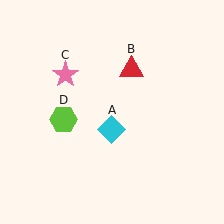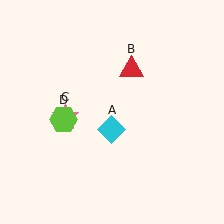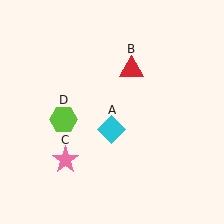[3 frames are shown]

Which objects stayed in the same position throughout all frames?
Cyan diamond (object A) and red triangle (object B) and lime hexagon (object D) remained stationary.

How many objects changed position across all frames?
1 object changed position: pink star (object C).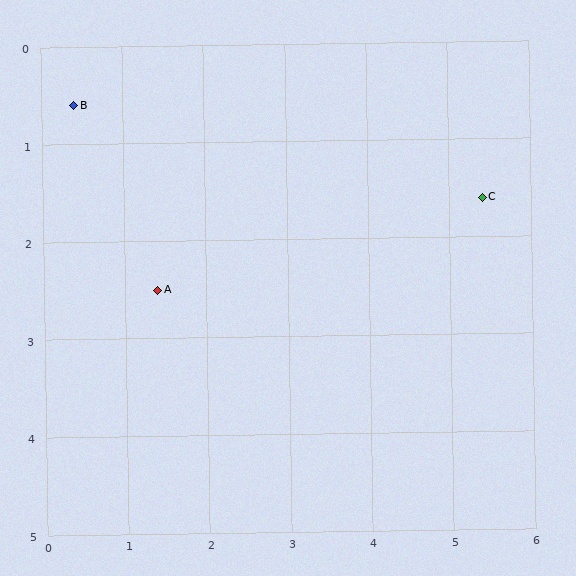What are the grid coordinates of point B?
Point B is at approximately (0.4, 0.6).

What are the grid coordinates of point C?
Point C is at approximately (5.4, 1.6).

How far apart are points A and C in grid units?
Points A and C are about 4.1 grid units apart.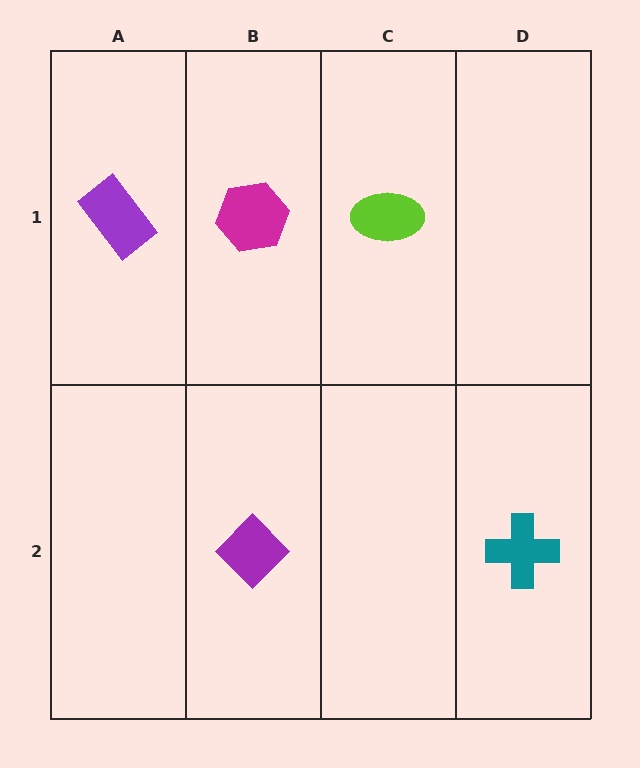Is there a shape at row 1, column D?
No, that cell is empty.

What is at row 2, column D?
A teal cross.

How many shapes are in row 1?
3 shapes.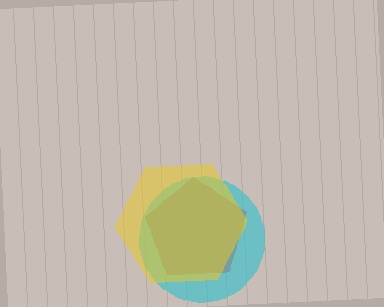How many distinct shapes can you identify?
There are 3 distinct shapes: a red pentagon, a cyan circle, a yellow hexagon.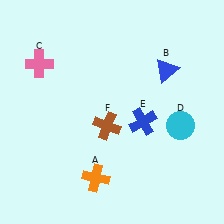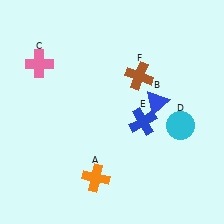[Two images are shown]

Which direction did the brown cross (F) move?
The brown cross (F) moved up.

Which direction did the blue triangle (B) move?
The blue triangle (B) moved down.